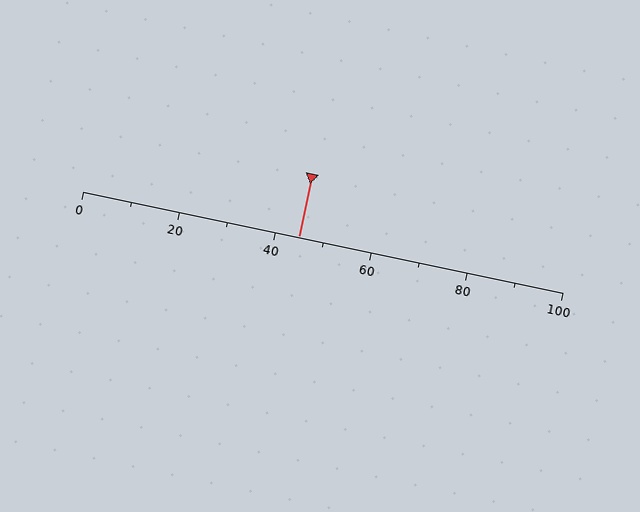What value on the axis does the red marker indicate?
The marker indicates approximately 45.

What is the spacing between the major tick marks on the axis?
The major ticks are spaced 20 apart.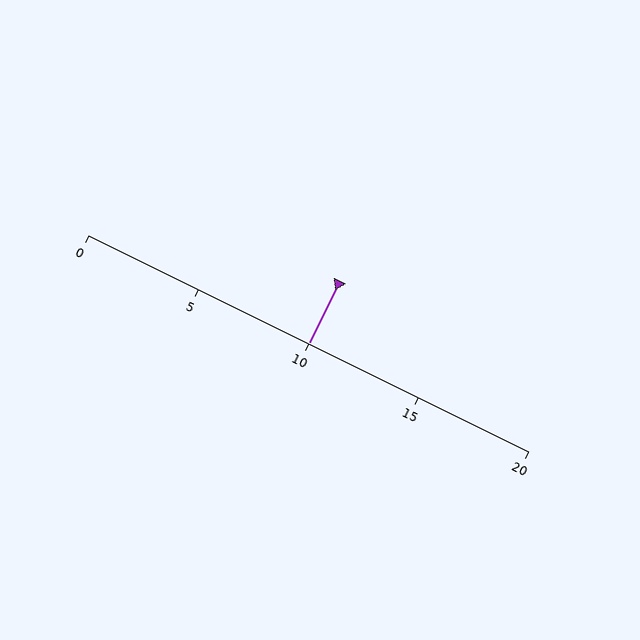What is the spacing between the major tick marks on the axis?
The major ticks are spaced 5 apart.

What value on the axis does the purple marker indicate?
The marker indicates approximately 10.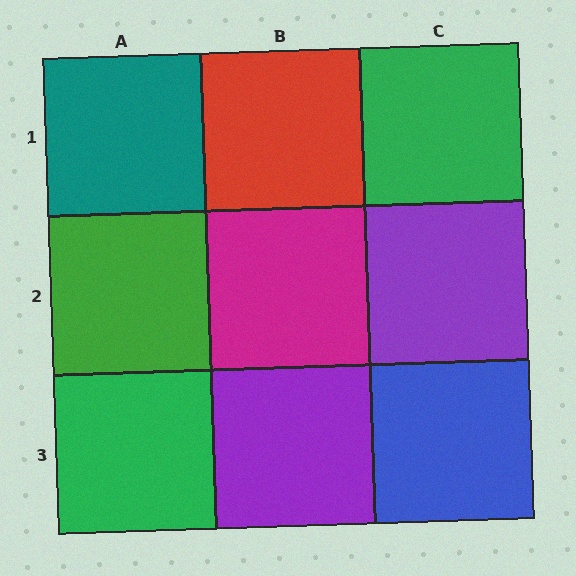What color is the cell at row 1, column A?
Teal.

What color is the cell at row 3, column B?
Purple.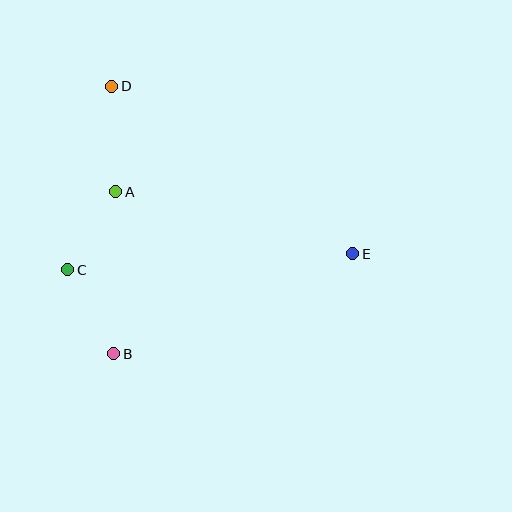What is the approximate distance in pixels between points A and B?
The distance between A and B is approximately 162 pixels.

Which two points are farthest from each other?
Points D and E are farthest from each other.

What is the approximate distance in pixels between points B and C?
The distance between B and C is approximately 95 pixels.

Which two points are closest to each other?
Points A and C are closest to each other.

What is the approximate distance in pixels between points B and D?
The distance between B and D is approximately 267 pixels.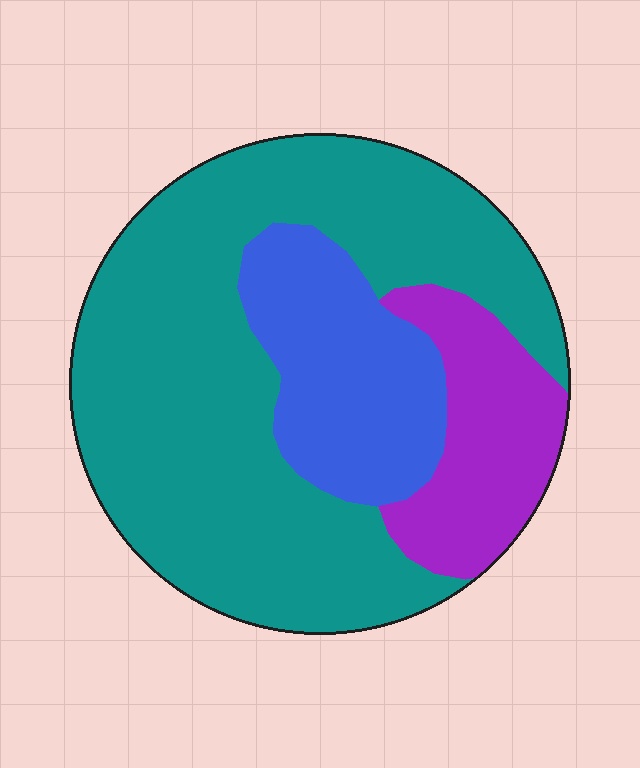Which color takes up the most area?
Teal, at roughly 65%.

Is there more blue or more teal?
Teal.